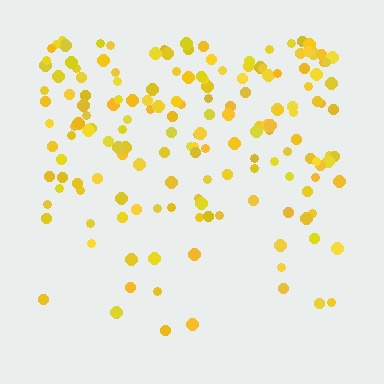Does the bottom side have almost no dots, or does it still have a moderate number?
Still a moderate number, just noticeably fewer than the top.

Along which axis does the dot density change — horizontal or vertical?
Vertical.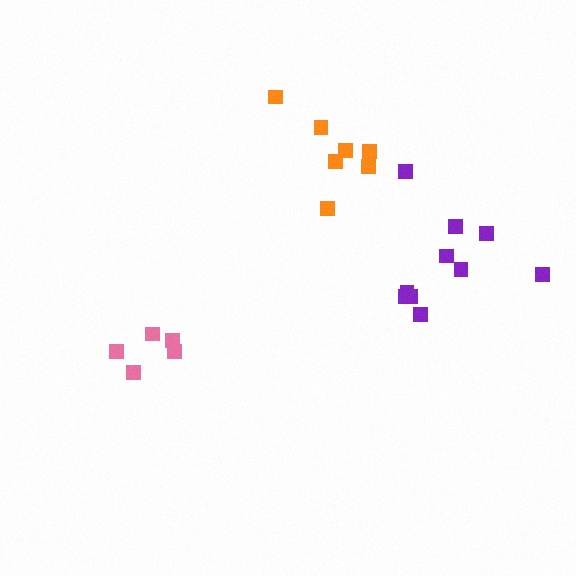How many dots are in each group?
Group 1: 7 dots, Group 2: 10 dots, Group 3: 5 dots (22 total).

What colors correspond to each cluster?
The clusters are colored: orange, purple, pink.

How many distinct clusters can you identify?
There are 3 distinct clusters.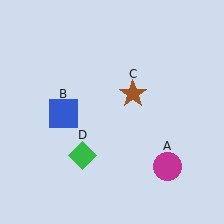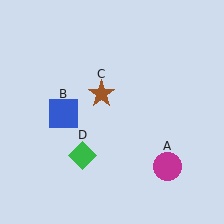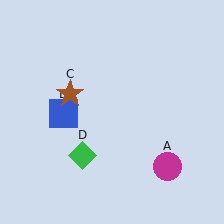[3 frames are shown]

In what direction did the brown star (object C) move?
The brown star (object C) moved left.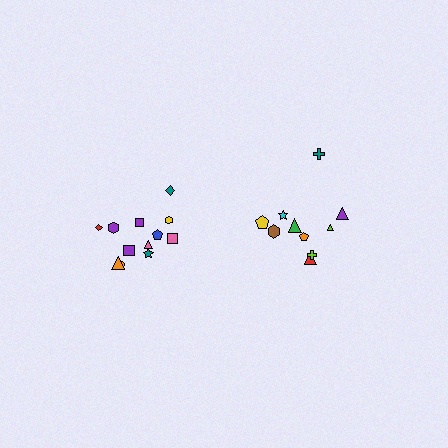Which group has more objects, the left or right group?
The left group.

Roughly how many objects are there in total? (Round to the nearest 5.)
Roughly 20 objects in total.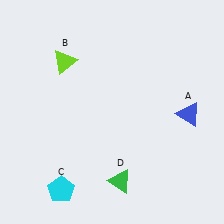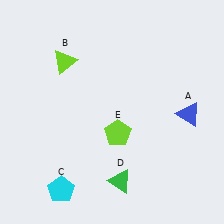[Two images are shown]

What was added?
A lime pentagon (E) was added in Image 2.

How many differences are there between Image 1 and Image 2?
There is 1 difference between the two images.